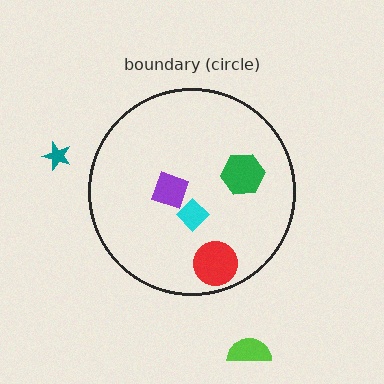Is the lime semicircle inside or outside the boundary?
Outside.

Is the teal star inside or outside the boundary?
Outside.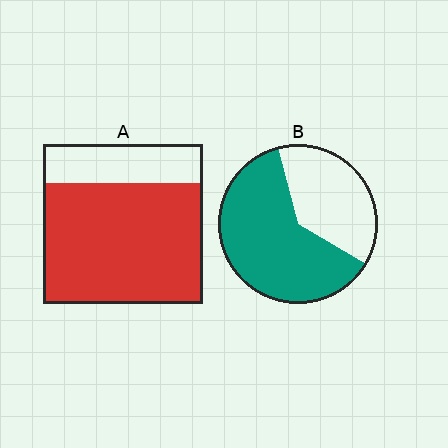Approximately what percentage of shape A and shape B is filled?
A is approximately 75% and B is approximately 65%.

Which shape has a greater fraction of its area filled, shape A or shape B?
Shape A.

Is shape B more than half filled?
Yes.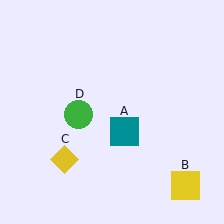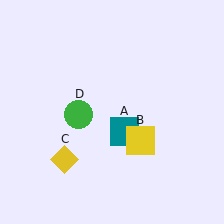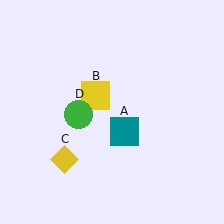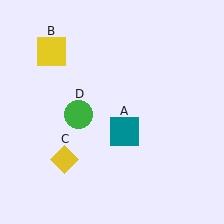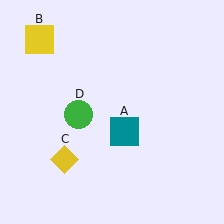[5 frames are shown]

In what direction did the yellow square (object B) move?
The yellow square (object B) moved up and to the left.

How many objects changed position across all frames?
1 object changed position: yellow square (object B).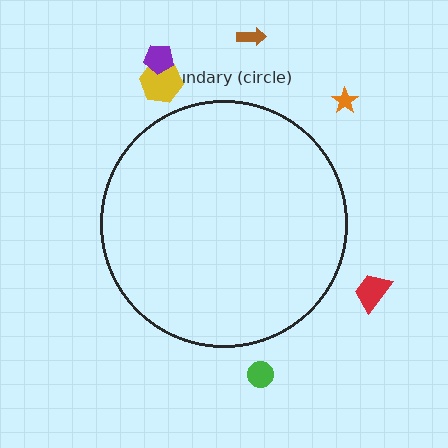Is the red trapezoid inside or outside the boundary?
Outside.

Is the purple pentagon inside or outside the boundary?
Outside.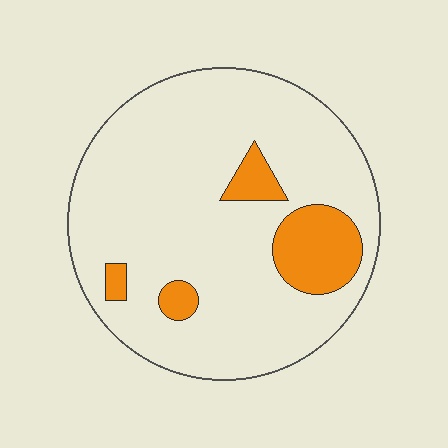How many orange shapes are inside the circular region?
4.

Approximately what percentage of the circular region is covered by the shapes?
Approximately 15%.